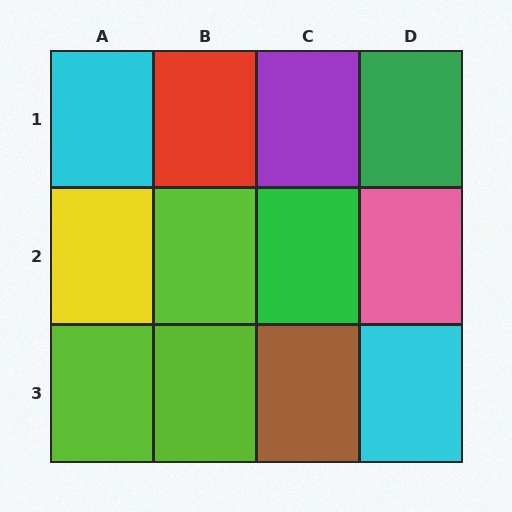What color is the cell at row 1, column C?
Purple.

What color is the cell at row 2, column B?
Lime.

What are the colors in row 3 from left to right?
Lime, lime, brown, cyan.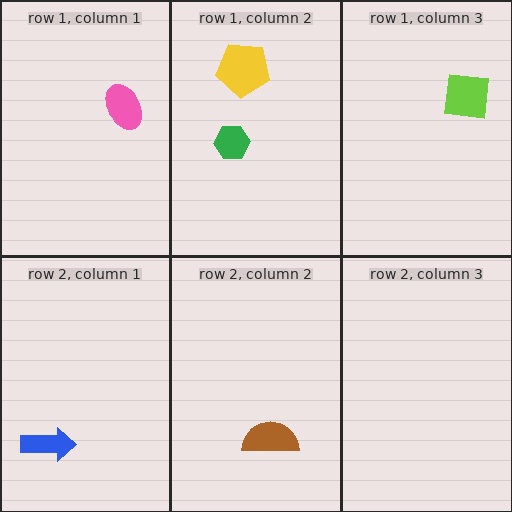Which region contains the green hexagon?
The row 1, column 2 region.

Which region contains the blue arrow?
The row 2, column 1 region.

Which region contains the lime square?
The row 1, column 3 region.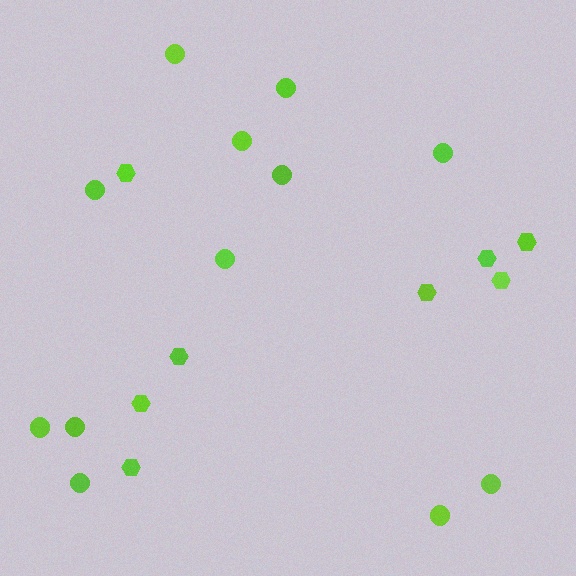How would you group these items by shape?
There are 2 groups: one group of circles (12) and one group of hexagons (8).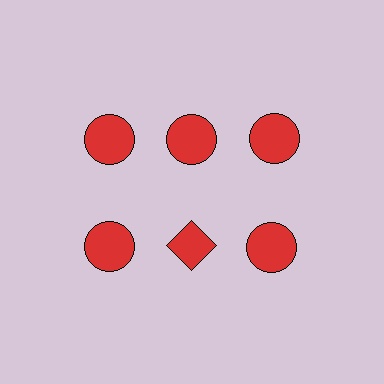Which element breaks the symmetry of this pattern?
The red diamond in the second row, second from left column breaks the symmetry. All other shapes are red circles.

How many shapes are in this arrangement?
There are 6 shapes arranged in a grid pattern.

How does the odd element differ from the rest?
It has a different shape: diamond instead of circle.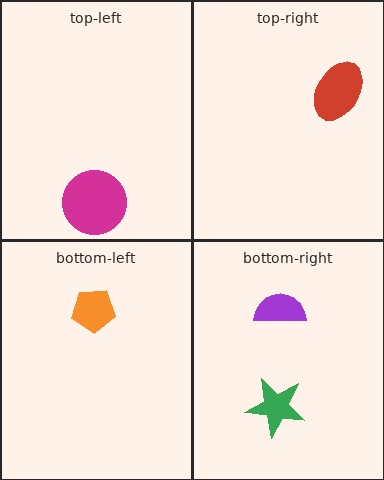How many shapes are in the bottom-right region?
2.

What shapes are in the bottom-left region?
The orange pentagon.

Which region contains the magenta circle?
The top-left region.